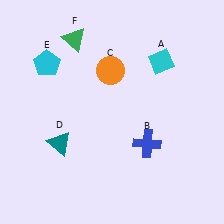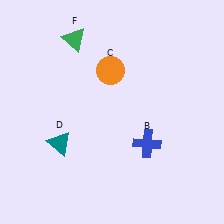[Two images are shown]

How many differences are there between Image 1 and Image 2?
There are 2 differences between the two images.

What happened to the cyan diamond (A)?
The cyan diamond (A) was removed in Image 2. It was in the top-right area of Image 1.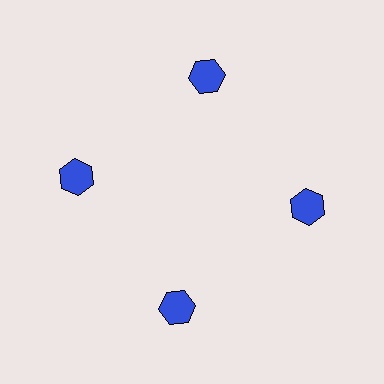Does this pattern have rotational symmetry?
Yes, this pattern has 4-fold rotational symmetry. It looks the same after rotating 90 degrees around the center.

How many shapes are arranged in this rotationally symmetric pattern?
There are 4 shapes, arranged in 4 groups of 1.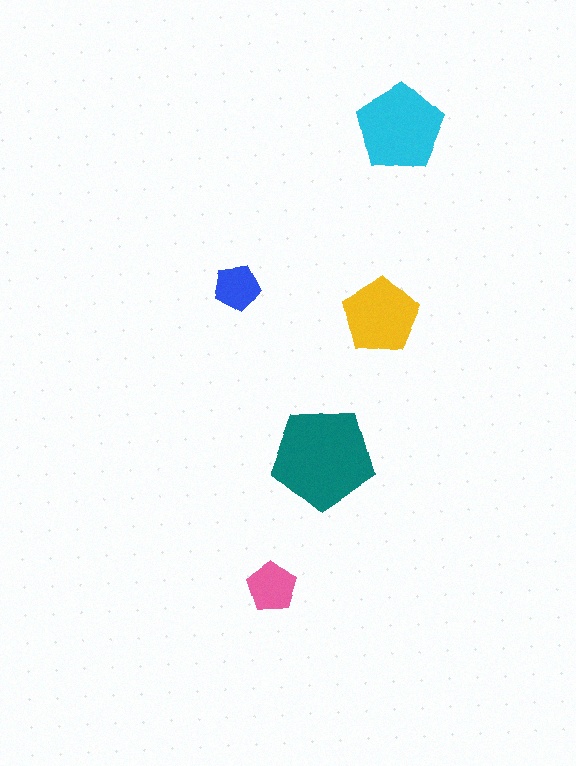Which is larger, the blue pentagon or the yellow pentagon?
The yellow one.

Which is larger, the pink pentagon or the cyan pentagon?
The cyan one.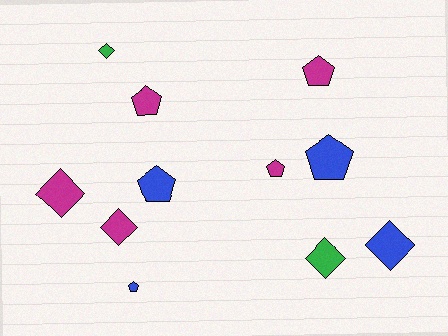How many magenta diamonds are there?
There are 2 magenta diamonds.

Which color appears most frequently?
Magenta, with 5 objects.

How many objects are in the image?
There are 11 objects.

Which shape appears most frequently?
Pentagon, with 6 objects.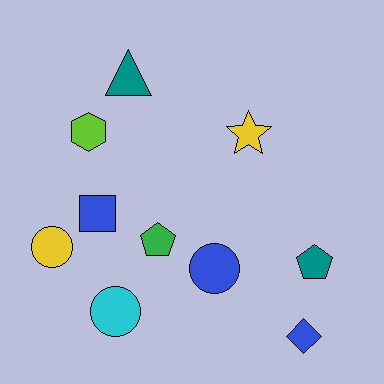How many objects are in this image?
There are 10 objects.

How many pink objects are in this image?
There are no pink objects.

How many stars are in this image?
There is 1 star.